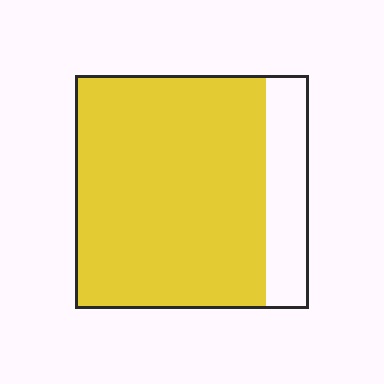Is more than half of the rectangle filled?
Yes.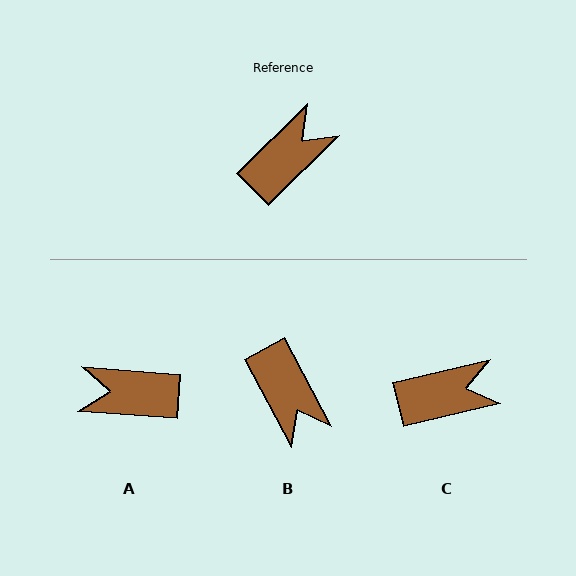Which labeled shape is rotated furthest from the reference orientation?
A, about 131 degrees away.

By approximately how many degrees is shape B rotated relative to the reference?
Approximately 107 degrees clockwise.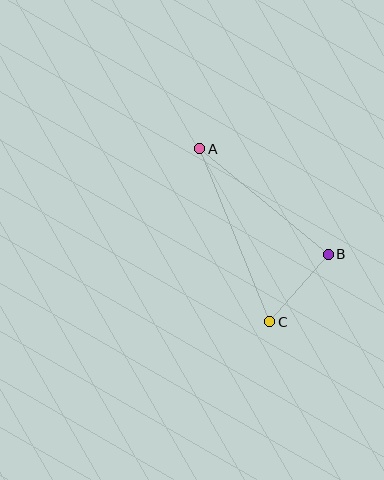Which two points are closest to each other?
Points B and C are closest to each other.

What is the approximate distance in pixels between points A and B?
The distance between A and B is approximately 167 pixels.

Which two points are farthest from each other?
Points A and C are farthest from each other.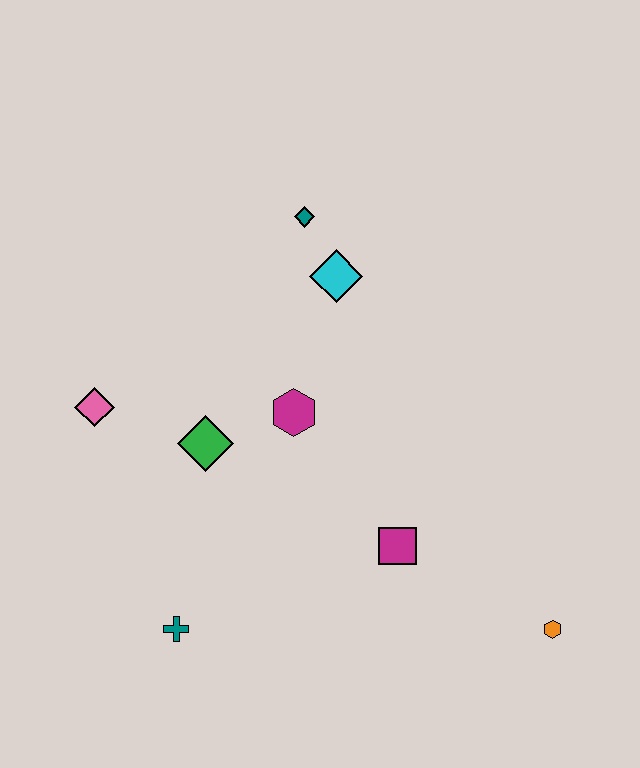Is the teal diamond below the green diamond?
No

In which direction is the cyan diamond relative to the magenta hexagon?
The cyan diamond is above the magenta hexagon.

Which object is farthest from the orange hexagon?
The pink diamond is farthest from the orange hexagon.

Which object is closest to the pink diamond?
The green diamond is closest to the pink diamond.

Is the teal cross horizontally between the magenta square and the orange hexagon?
No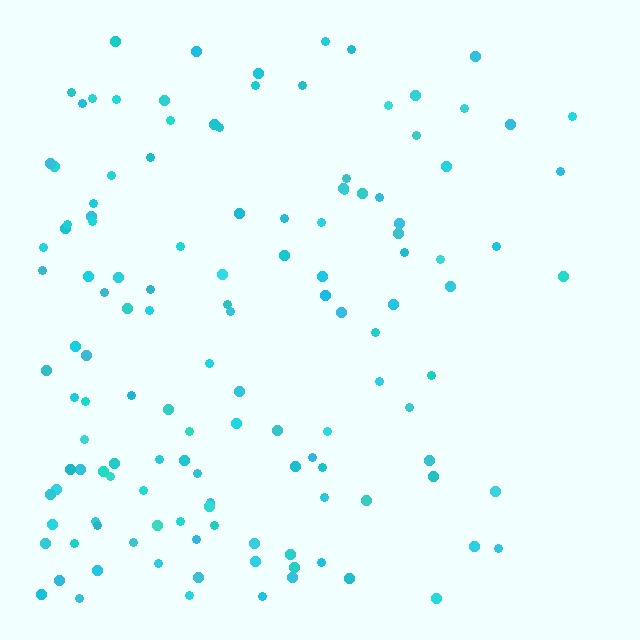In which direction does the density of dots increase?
From right to left, with the left side densest.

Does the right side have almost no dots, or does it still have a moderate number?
Still a moderate number, just noticeably fewer than the left.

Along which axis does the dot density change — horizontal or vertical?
Horizontal.